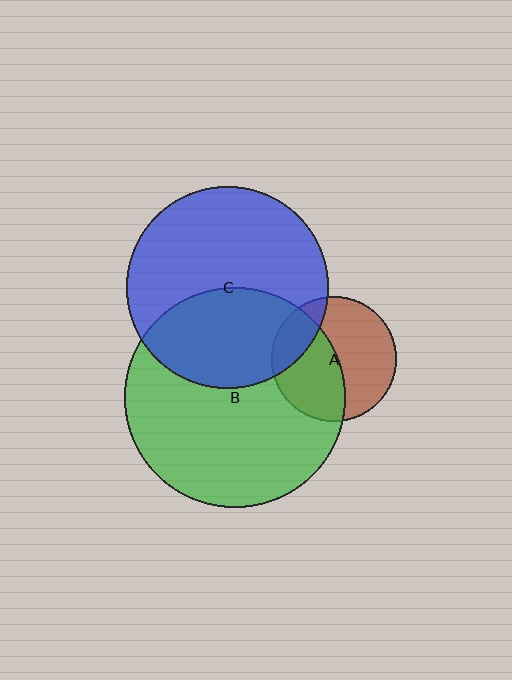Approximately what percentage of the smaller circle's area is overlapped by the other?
Approximately 50%.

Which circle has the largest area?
Circle B (green).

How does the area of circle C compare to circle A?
Approximately 2.6 times.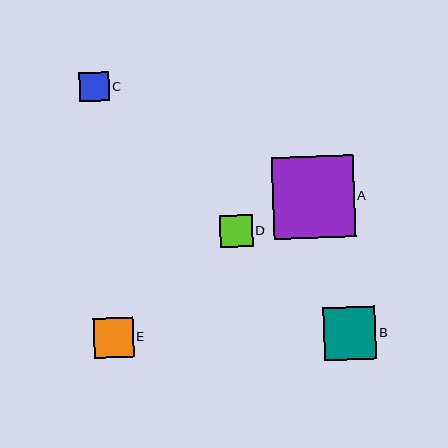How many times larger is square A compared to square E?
Square A is approximately 2.0 times the size of square E.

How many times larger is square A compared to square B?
Square A is approximately 1.6 times the size of square B.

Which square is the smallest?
Square C is the smallest with a size of approximately 29 pixels.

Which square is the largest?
Square A is the largest with a size of approximately 82 pixels.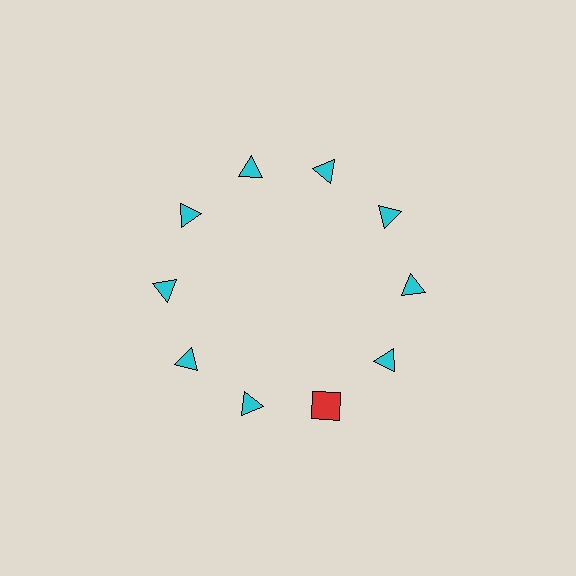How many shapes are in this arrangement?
There are 10 shapes arranged in a ring pattern.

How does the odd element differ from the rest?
It differs in both color (red instead of cyan) and shape (square instead of triangle).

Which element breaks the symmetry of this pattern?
The red square at roughly the 5 o'clock position breaks the symmetry. All other shapes are cyan triangles.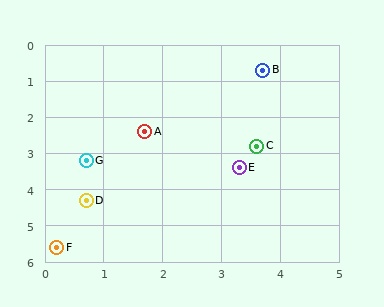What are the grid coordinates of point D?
Point D is at approximately (0.7, 4.3).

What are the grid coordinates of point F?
Point F is at approximately (0.2, 5.6).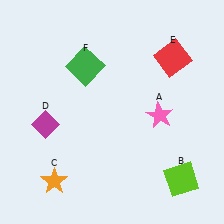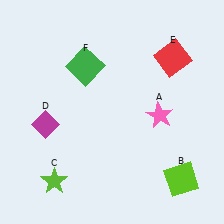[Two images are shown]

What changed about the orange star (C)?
In Image 1, C is orange. In Image 2, it changed to lime.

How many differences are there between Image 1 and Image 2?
There is 1 difference between the two images.